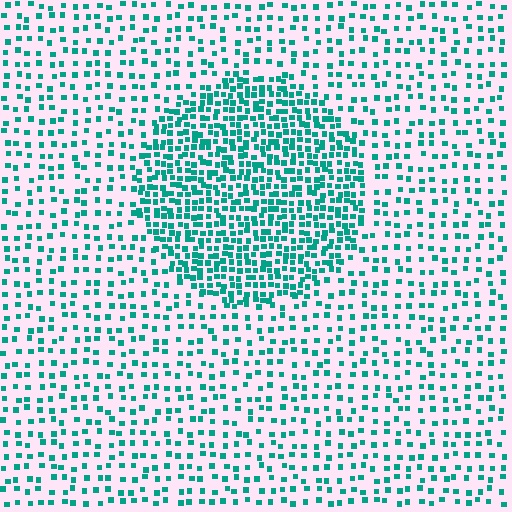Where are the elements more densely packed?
The elements are more densely packed inside the circle boundary.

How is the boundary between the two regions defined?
The boundary is defined by a change in element density (approximately 2.3x ratio). All elements are the same color, size, and shape.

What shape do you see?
I see a circle.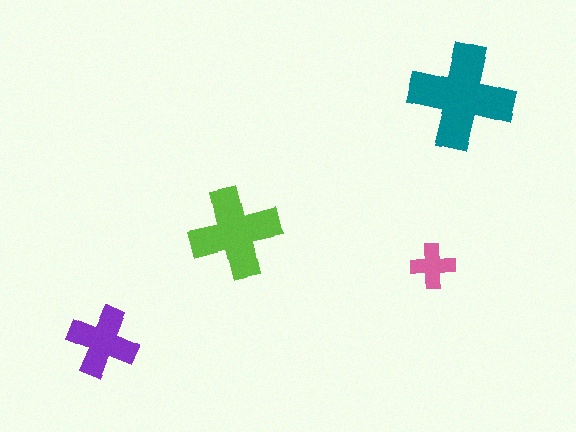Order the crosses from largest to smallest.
the teal one, the lime one, the purple one, the pink one.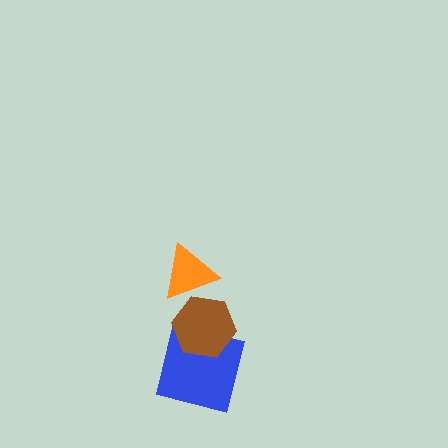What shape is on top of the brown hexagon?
The orange triangle is on top of the brown hexagon.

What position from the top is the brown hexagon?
The brown hexagon is 2nd from the top.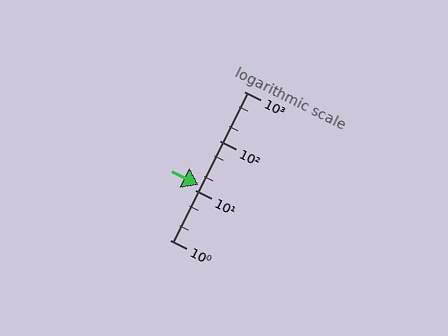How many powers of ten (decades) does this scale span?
The scale spans 3 decades, from 1 to 1000.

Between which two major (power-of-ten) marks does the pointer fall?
The pointer is between 10 and 100.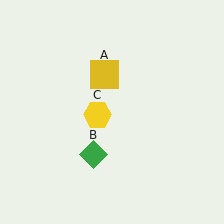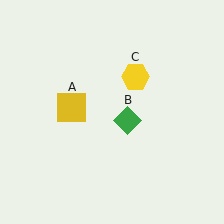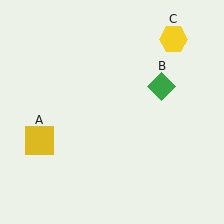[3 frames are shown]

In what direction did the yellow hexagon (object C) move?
The yellow hexagon (object C) moved up and to the right.